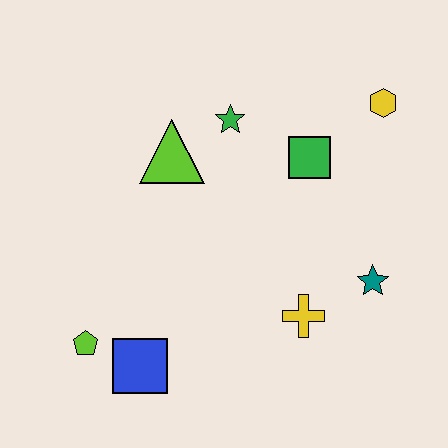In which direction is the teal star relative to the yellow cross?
The teal star is to the right of the yellow cross.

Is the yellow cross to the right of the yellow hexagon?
No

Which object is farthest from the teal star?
The lime pentagon is farthest from the teal star.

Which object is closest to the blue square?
The lime pentagon is closest to the blue square.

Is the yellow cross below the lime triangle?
Yes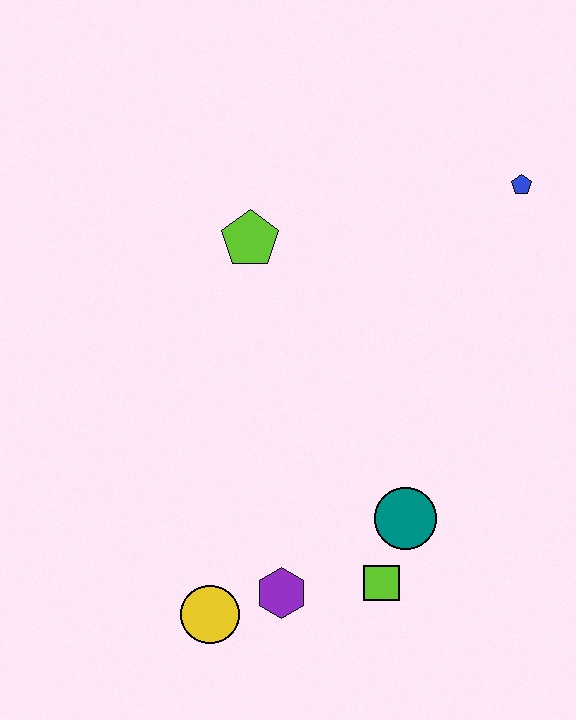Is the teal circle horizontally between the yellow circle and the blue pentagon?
Yes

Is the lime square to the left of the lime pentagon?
No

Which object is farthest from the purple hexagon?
The blue pentagon is farthest from the purple hexagon.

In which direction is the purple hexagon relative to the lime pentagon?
The purple hexagon is below the lime pentagon.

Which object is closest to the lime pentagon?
The blue pentagon is closest to the lime pentagon.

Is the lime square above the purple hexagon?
Yes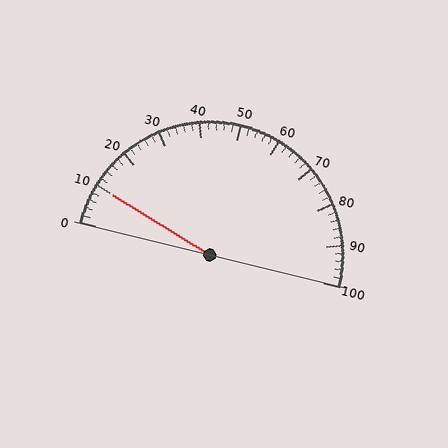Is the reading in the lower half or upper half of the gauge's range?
The reading is in the lower half of the range (0 to 100).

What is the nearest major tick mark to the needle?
The nearest major tick mark is 10.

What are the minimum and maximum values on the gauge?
The gauge ranges from 0 to 100.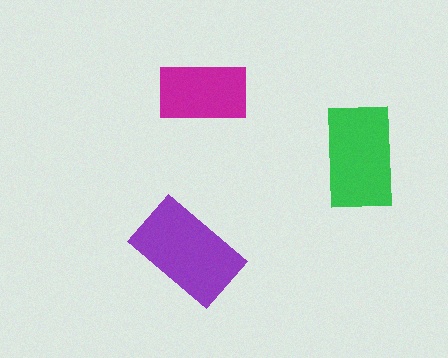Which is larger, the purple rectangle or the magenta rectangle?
The purple one.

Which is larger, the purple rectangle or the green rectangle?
The purple one.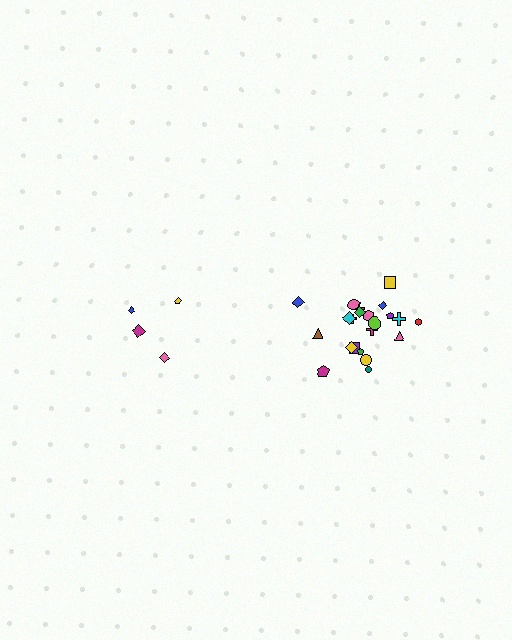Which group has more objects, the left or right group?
The right group.